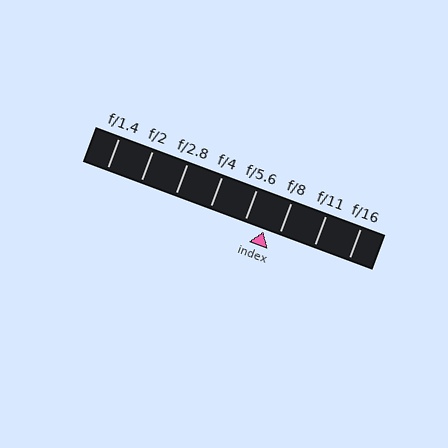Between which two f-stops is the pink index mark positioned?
The index mark is between f/5.6 and f/8.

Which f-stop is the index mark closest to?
The index mark is closest to f/8.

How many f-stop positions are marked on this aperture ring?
There are 8 f-stop positions marked.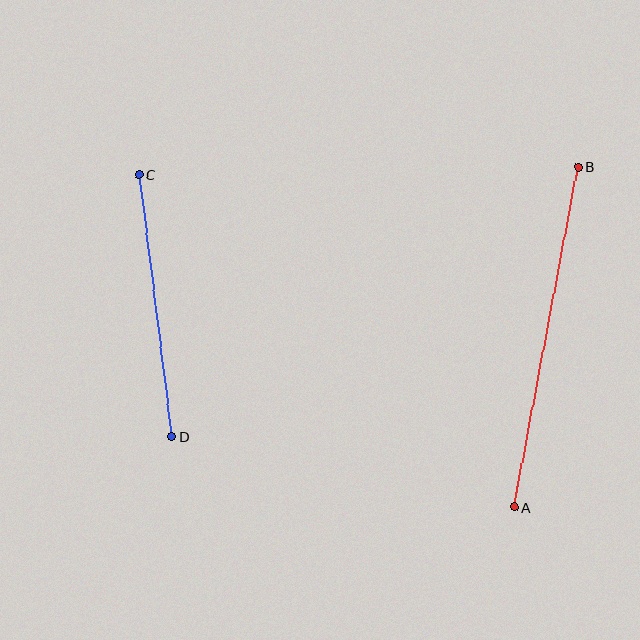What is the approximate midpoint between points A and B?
The midpoint is at approximately (546, 337) pixels.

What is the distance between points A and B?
The distance is approximately 346 pixels.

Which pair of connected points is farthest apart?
Points A and B are farthest apart.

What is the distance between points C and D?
The distance is approximately 264 pixels.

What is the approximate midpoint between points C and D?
The midpoint is at approximately (155, 306) pixels.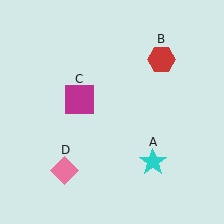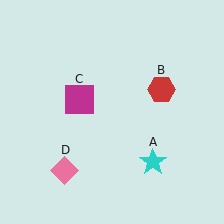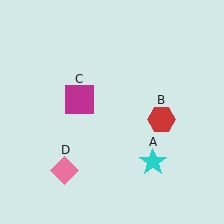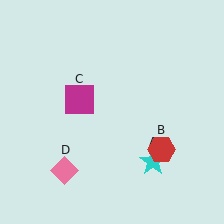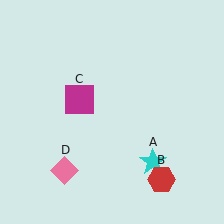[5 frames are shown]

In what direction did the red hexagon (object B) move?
The red hexagon (object B) moved down.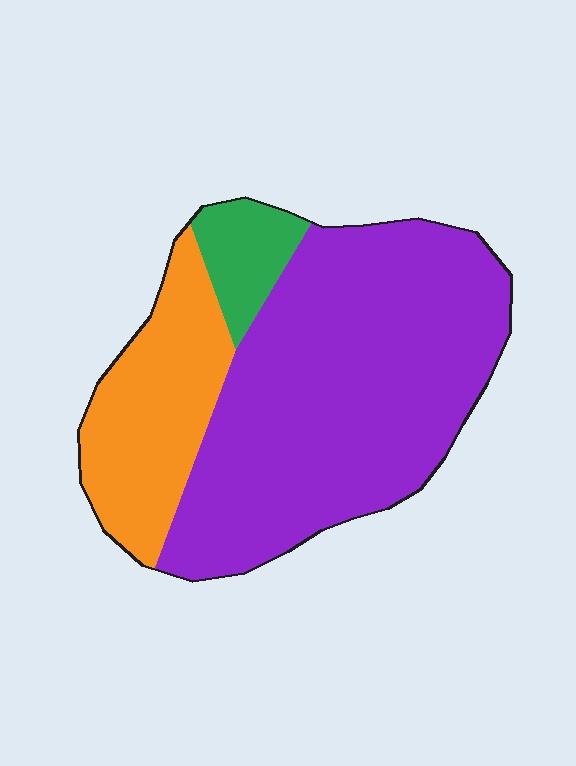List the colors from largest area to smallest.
From largest to smallest: purple, orange, green.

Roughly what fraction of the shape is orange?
Orange takes up about one quarter (1/4) of the shape.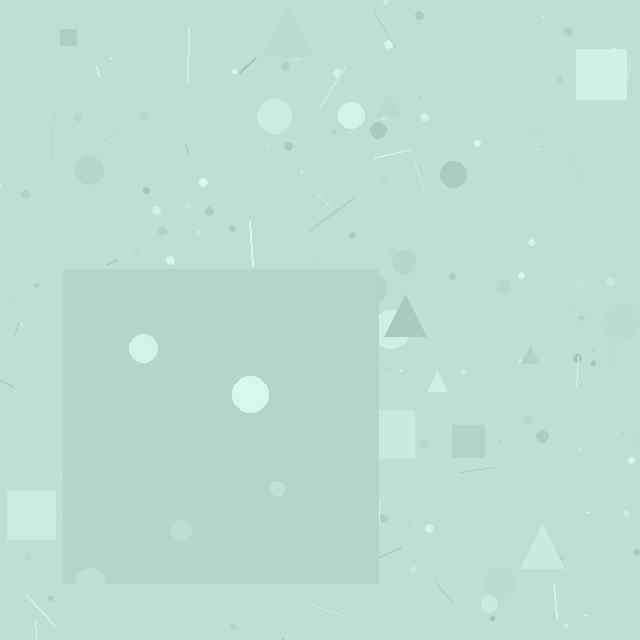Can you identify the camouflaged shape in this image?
The camouflaged shape is a square.